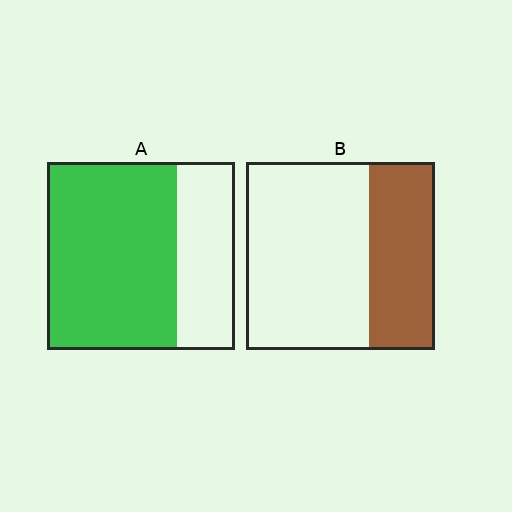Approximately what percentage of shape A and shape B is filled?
A is approximately 70% and B is approximately 35%.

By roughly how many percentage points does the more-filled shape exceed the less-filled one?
By roughly 35 percentage points (A over B).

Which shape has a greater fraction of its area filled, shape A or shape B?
Shape A.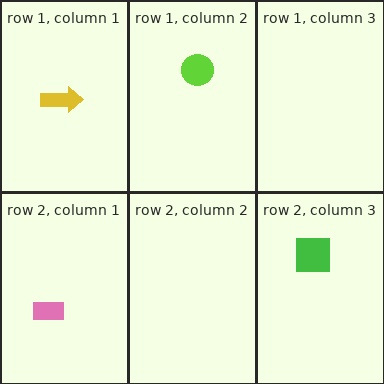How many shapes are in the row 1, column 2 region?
1.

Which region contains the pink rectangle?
The row 2, column 1 region.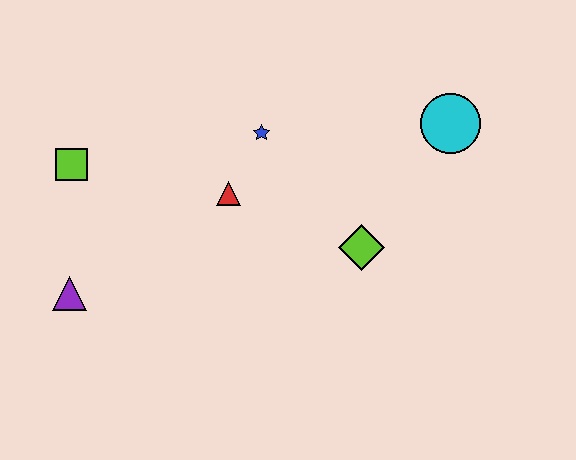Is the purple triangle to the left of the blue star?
Yes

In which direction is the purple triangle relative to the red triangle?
The purple triangle is to the left of the red triangle.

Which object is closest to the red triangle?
The blue star is closest to the red triangle.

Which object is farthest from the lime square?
The cyan circle is farthest from the lime square.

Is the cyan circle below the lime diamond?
No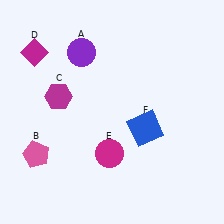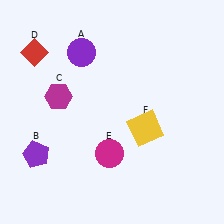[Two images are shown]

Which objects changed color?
B changed from pink to purple. D changed from magenta to red. F changed from blue to yellow.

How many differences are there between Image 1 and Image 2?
There are 3 differences between the two images.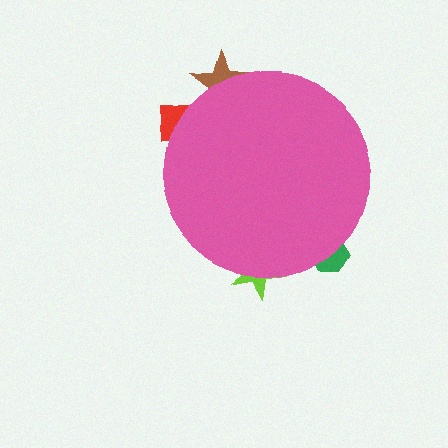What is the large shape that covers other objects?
A pink circle.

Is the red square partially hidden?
Yes, the red square is partially hidden behind the pink circle.